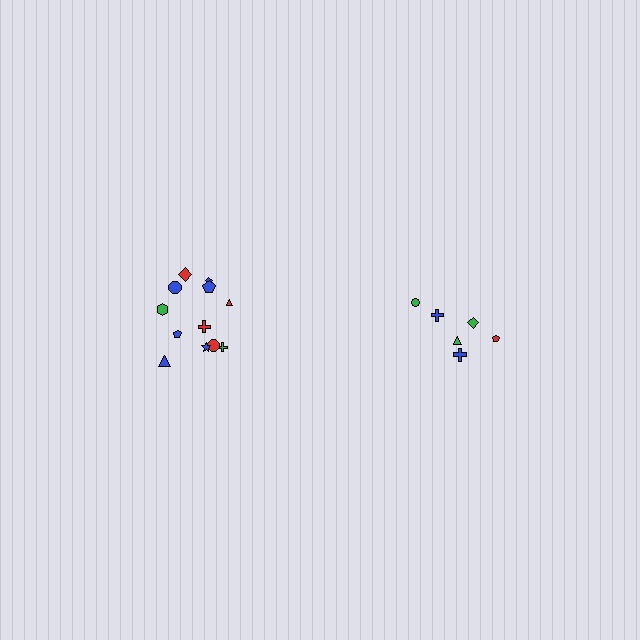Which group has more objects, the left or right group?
The left group.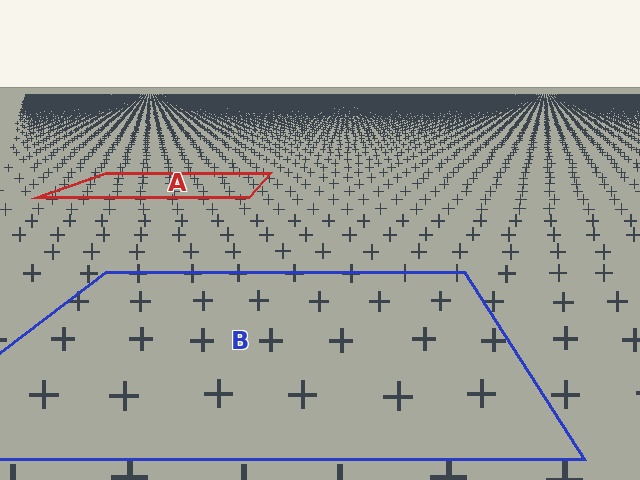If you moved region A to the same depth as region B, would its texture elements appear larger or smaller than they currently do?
They would appear larger. At a closer depth, the same texture elements are projected at a bigger on-screen size.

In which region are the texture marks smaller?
The texture marks are smaller in region A, because it is farther away.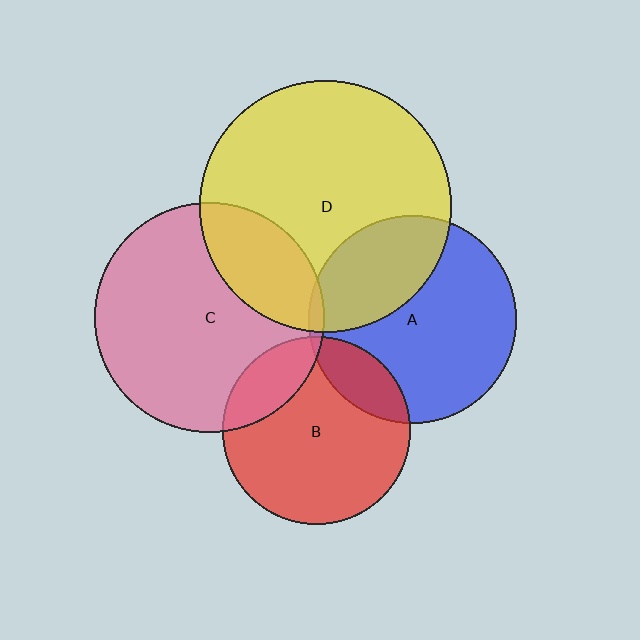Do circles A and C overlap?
Yes.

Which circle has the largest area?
Circle D (yellow).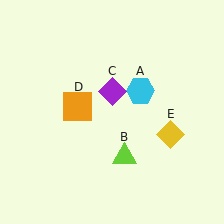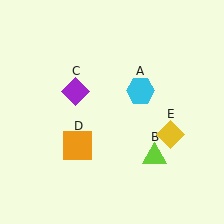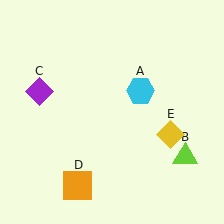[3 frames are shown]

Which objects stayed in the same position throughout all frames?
Cyan hexagon (object A) and yellow diamond (object E) remained stationary.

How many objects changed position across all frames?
3 objects changed position: lime triangle (object B), purple diamond (object C), orange square (object D).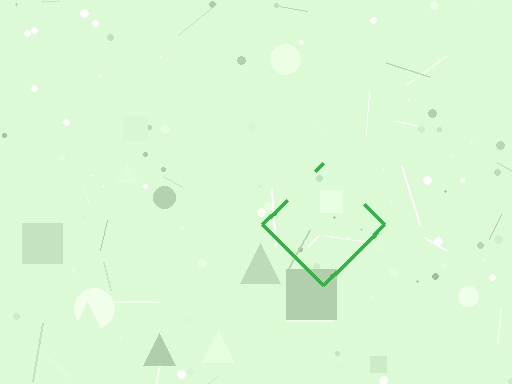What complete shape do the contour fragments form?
The contour fragments form a diamond.